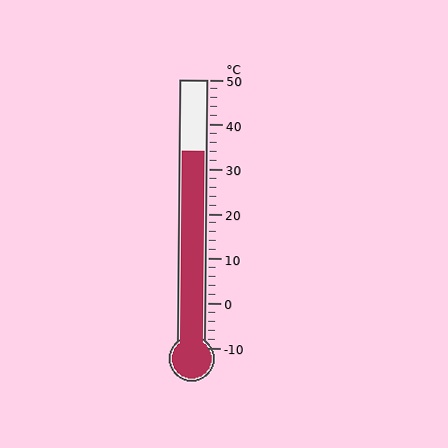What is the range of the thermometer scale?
The thermometer scale ranges from -10°C to 50°C.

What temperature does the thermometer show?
The thermometer shows approximately 34°C.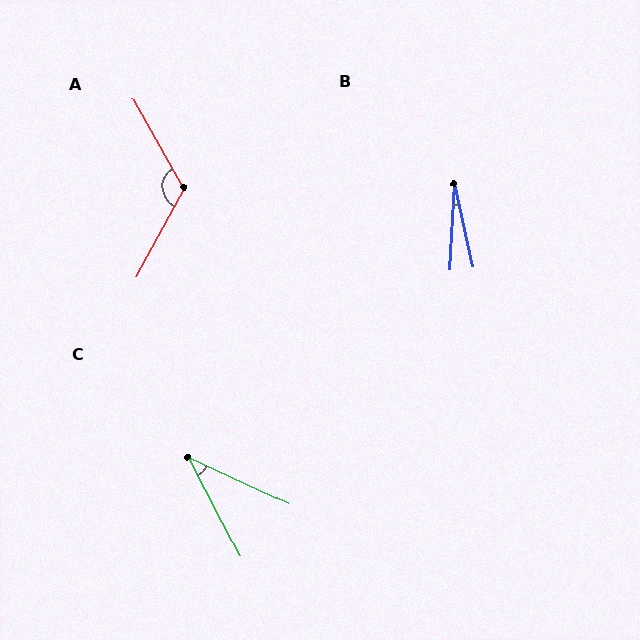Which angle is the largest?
A, at approximately 122 degrees.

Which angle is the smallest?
B, at approximately 16 degrees.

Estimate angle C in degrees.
Approximately 38 degrees.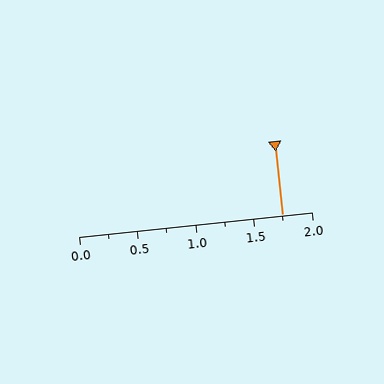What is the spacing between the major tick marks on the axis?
The major ticks are spaced 0.5 apart.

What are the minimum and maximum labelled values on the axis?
The axis runs from 0.0 to 2.0.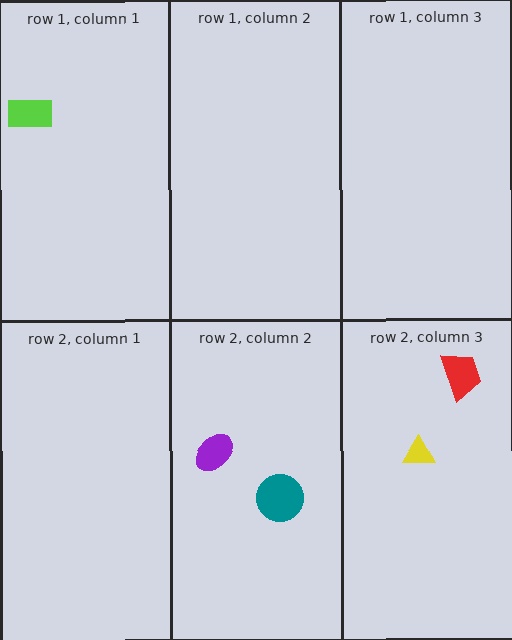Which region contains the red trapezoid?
The row 2, column 3 region.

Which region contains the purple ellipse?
The row 2, column 2 region.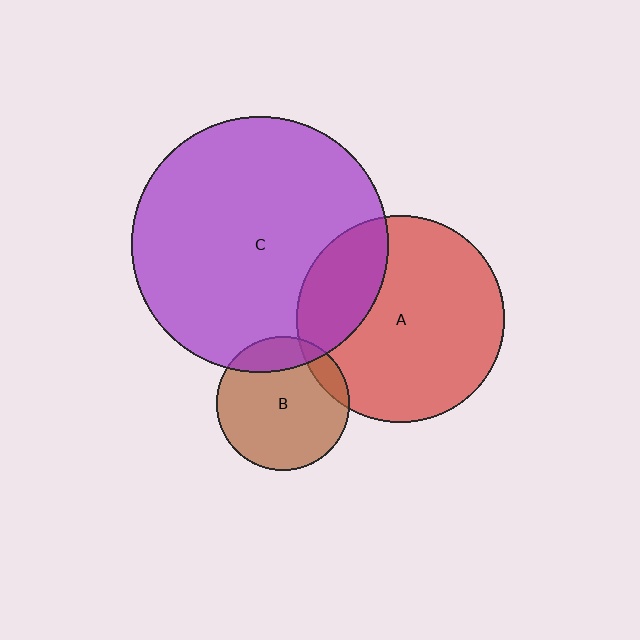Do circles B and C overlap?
Yes.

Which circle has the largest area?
Circle C (purple).